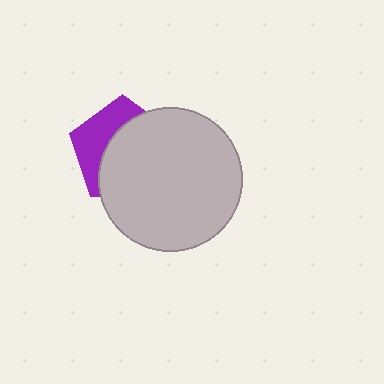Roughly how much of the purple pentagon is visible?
A small part of it is visible (roughly 36%).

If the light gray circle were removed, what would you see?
You would see the complete purple pentagon.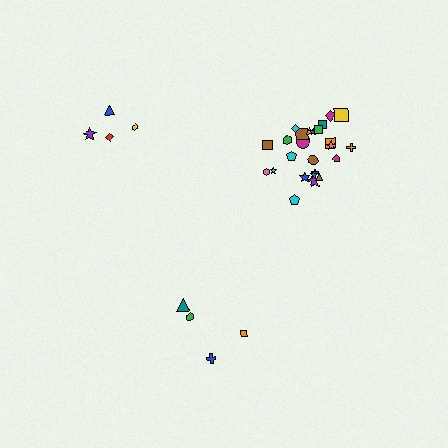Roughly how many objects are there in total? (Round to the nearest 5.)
Roughly 35 objects in total.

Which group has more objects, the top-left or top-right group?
The top-right group.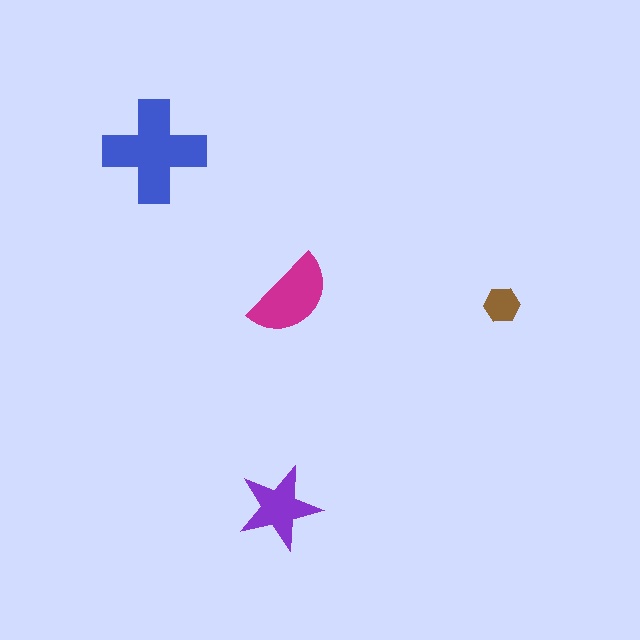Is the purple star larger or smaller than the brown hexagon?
Larger.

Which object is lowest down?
The purple star is bottommost.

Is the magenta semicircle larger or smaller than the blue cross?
Smaller.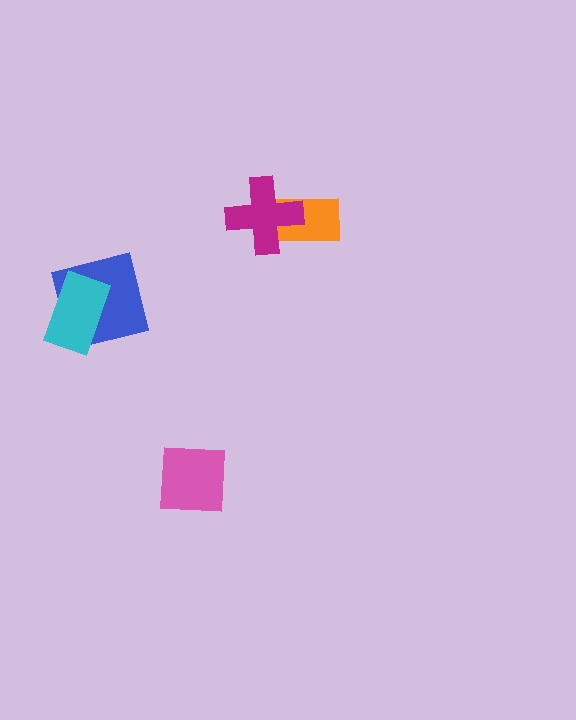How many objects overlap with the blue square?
1 object overlaps with the blue square.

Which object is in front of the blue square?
The cyan rectangle is in front of the blue square.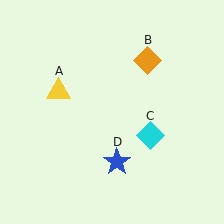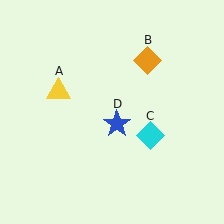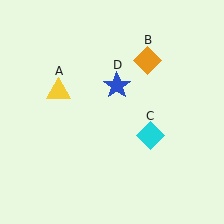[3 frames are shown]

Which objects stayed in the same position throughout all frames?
Yellow triangle (object A) and orange diamond (object B) and cyan diamond (object C) remained stationary.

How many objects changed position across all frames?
1 object changed position: blue star (object D).